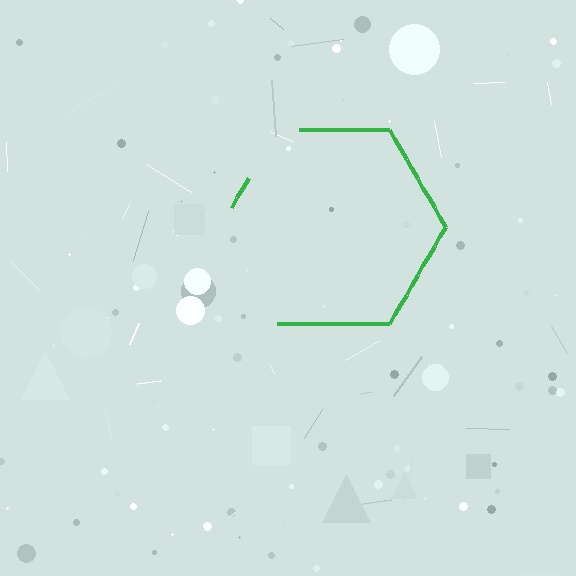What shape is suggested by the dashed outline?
The dashed outline suggests a hexagon.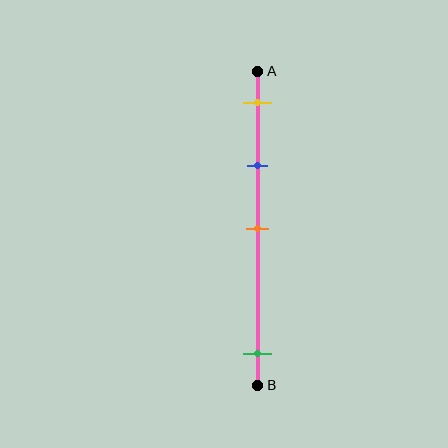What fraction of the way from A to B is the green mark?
The green mark is approximately 90% (0.9) of the way from A to B.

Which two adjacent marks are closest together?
The yellow and blue marks are the closest adjacent pair.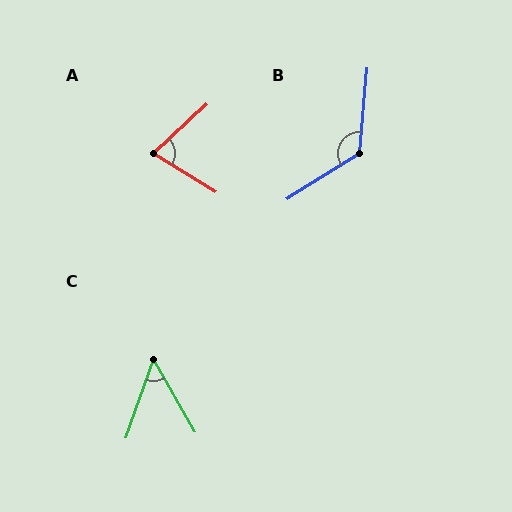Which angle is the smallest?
C, at approximately 49 degrees.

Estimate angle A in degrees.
Approximately 74 degrees.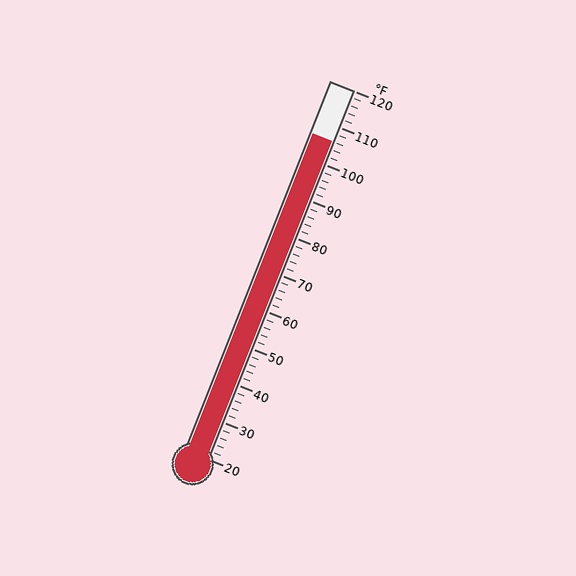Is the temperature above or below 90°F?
The temperature is above 90°F.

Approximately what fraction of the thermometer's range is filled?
The thermometer is filled to approximately 85% of its range.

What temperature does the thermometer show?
The thermometer shows approximately 106°F.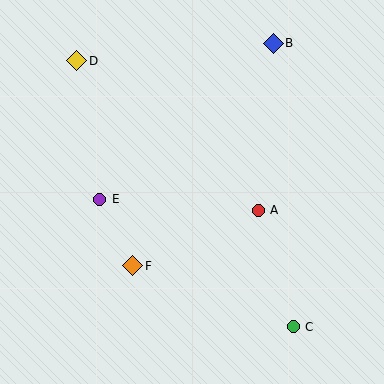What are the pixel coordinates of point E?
Point E is at (100, 199).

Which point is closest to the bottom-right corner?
Point C is closest to the bottom-right corner.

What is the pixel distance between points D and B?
The distance between D and B is 197 pixels.